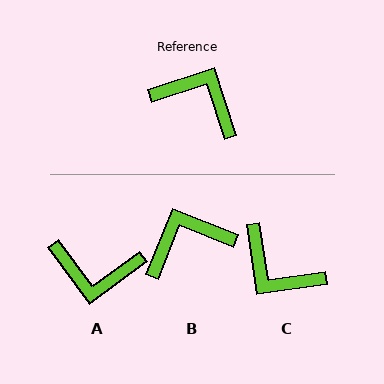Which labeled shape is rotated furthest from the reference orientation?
C, about 170 degrees away.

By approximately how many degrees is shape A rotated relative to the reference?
Approximately 162 degrees clockwise.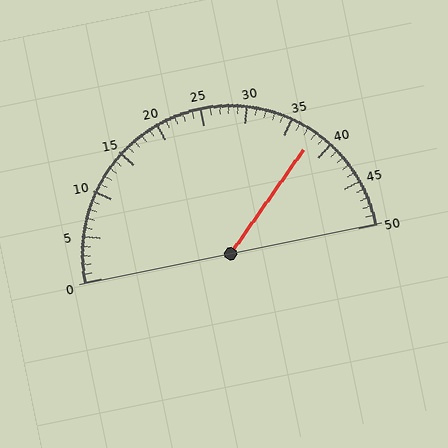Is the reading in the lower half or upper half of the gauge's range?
The reading is in the upper half of the range (0 to 50).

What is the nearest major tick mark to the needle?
The nearest major tick mark is 40.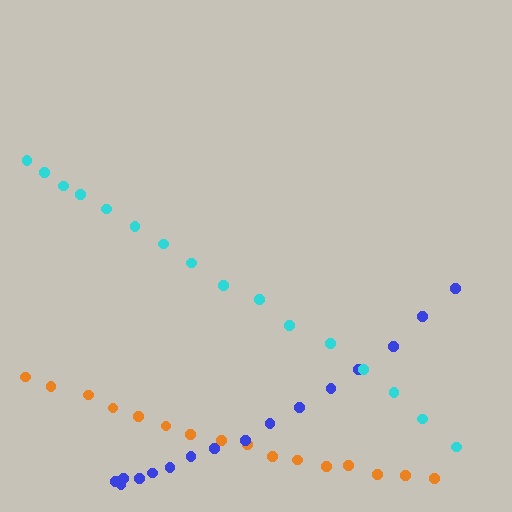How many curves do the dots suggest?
There are 3 distinct paths.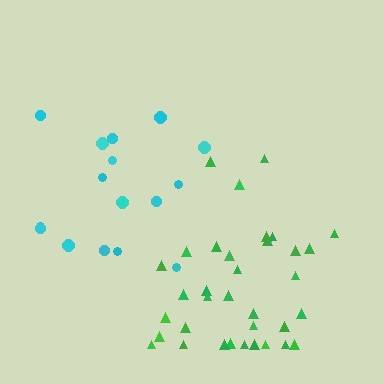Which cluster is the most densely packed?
Green.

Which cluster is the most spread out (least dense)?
Cyan.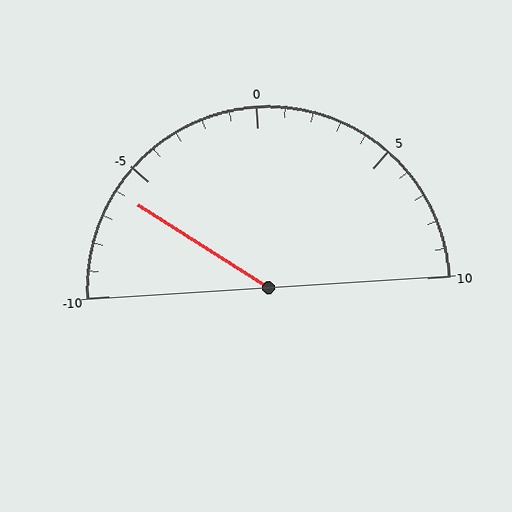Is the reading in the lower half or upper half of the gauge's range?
The reading is in the lower half of the range (-10 to 10).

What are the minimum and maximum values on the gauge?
The gauge ranges from -10 to 10.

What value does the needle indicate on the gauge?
The needle indicates approximately -6.